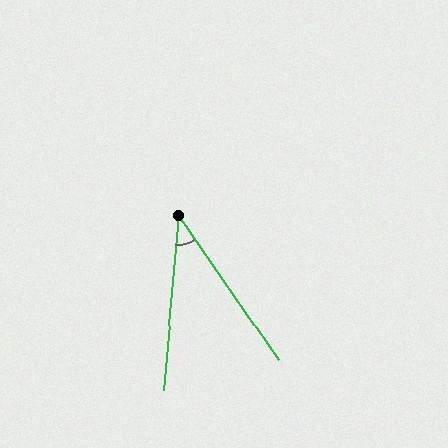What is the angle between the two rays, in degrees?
Approximately 40 degrees.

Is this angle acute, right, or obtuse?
It is acute.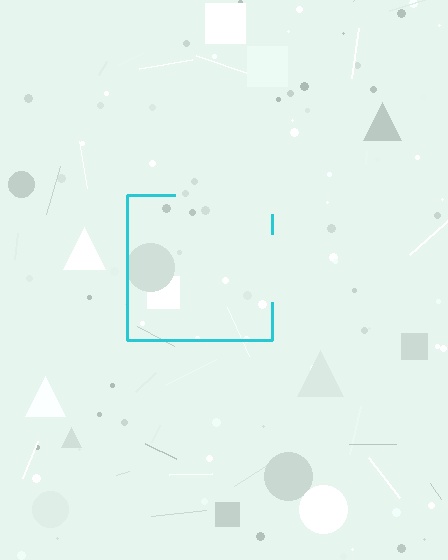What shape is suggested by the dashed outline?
The dashed outline suggests a square.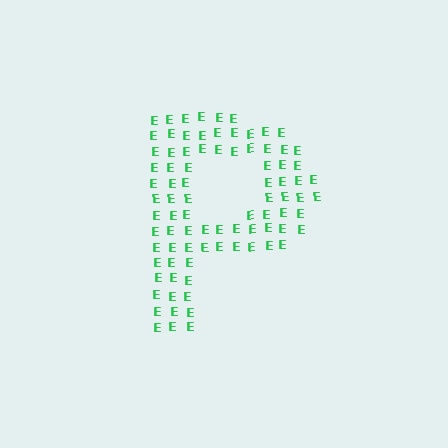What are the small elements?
The small elements are letter E's.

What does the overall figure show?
The overall figure shows the letter P.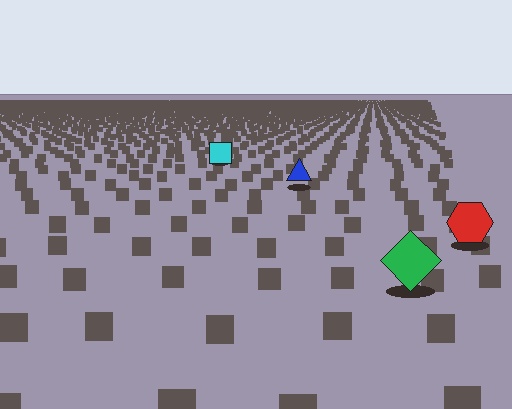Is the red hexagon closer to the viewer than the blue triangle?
Yes. The red hexagon is closer — you can tell from the texture gradient: the ground texture is coarser near it.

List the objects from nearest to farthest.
From nearest to farthest: the green diamond, the red hexagon, the blue triangle, the cyan square.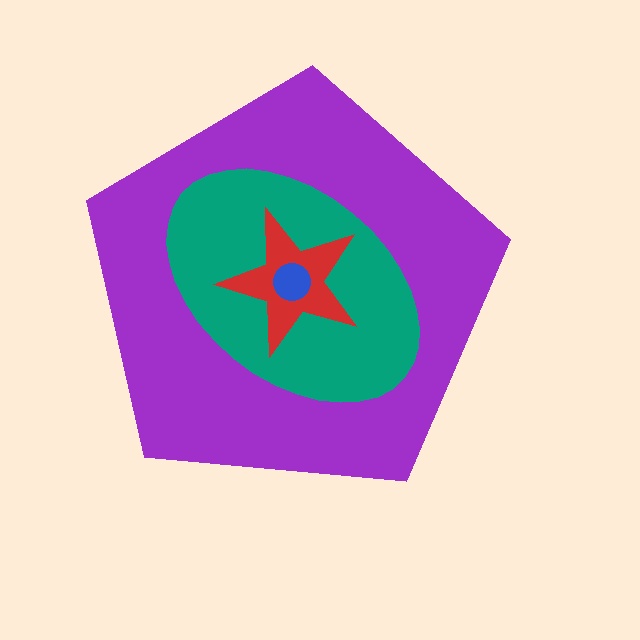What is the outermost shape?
The purple pentagon.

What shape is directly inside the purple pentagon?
The teal ellipse.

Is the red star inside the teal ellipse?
Yes.